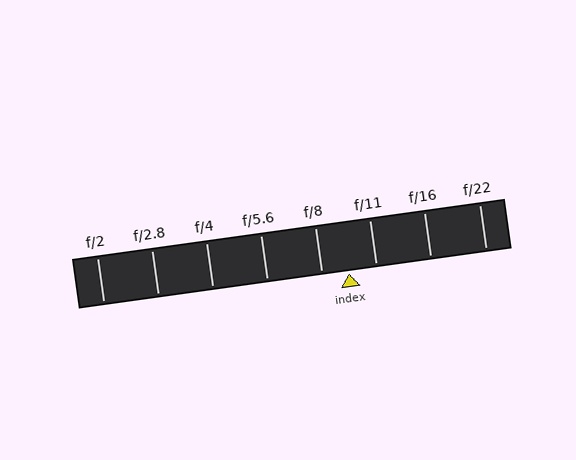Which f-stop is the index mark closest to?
The index mark is closest to f/8.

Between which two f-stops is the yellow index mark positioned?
The index mark is between f/8 and f/11.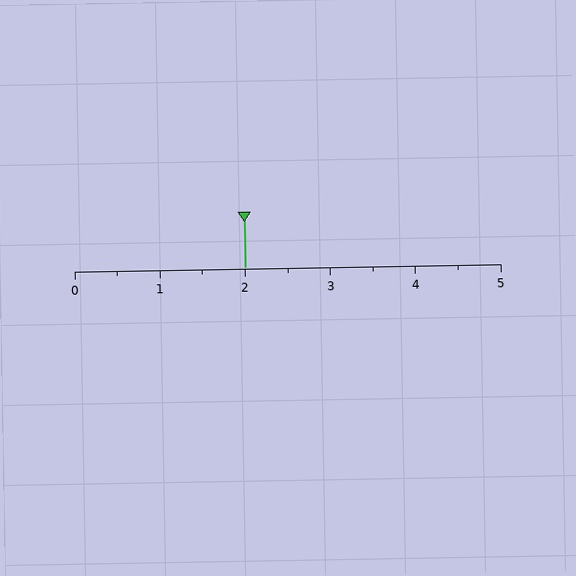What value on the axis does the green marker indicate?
The marker indicates approximately 2.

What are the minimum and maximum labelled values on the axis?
The axis runs from 0 to 5.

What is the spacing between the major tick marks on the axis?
The major ticks are spaced 1 apart.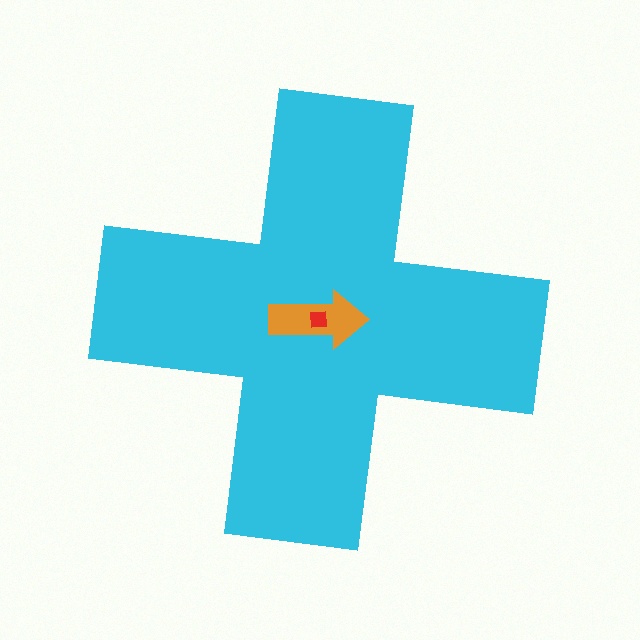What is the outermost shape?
The cyan cross.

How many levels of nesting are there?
3.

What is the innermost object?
The red square.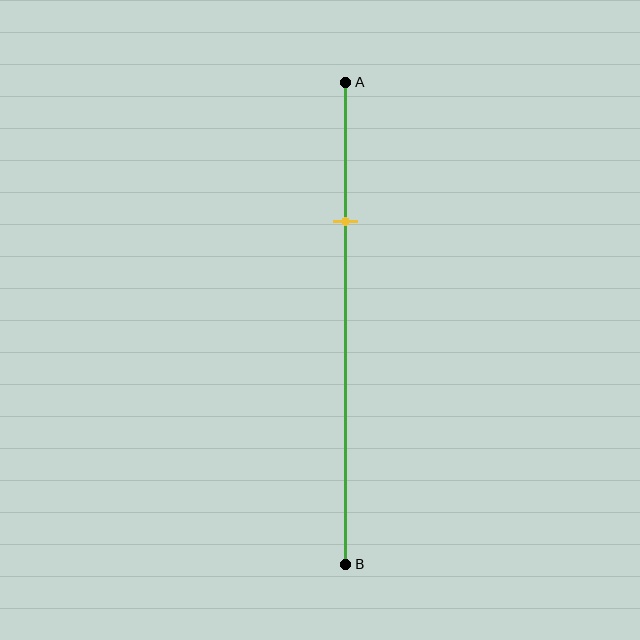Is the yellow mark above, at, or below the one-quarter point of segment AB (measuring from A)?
The yellow mark is below the one-quarter point of segment AB.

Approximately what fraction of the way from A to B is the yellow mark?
The yellow mark is approximately 30% of the way from A to B.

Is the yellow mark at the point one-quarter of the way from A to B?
No, the mark is at about 30% from A, not at the 25% one-quarter point.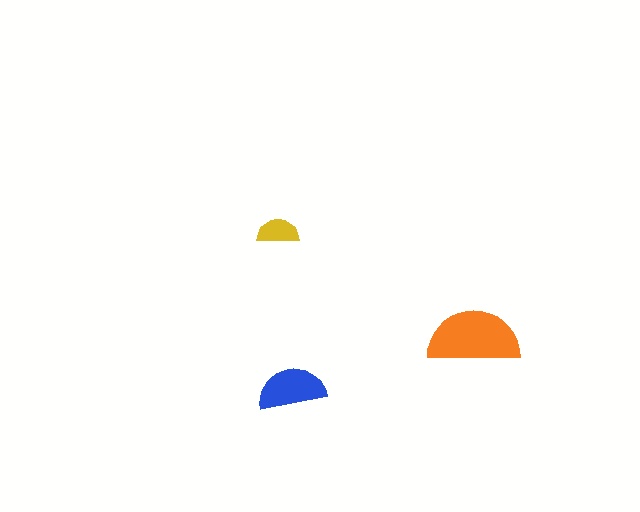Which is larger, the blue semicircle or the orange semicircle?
The orange one.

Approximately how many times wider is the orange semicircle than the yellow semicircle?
About 2 times wider.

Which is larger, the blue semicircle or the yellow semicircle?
The blue one.